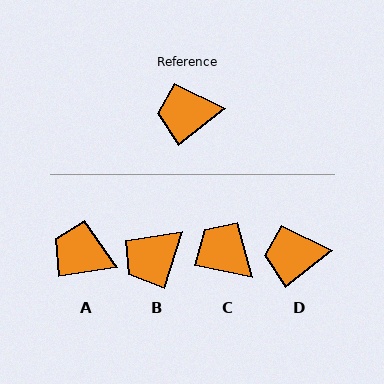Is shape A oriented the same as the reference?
No, it is off by about 29 degrees.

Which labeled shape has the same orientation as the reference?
D.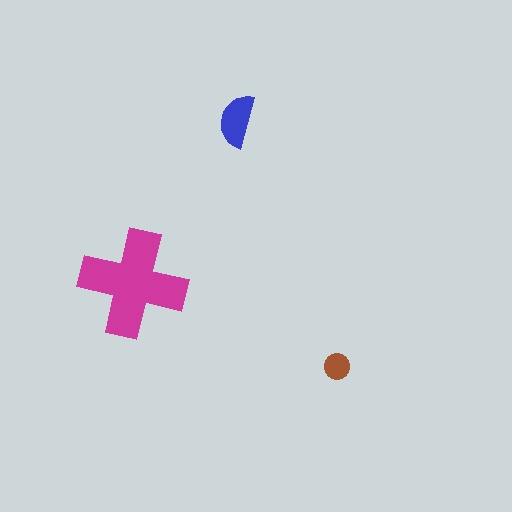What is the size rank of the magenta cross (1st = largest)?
1st.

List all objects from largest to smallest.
The magenta cross, the blue semicircle, the brown circle.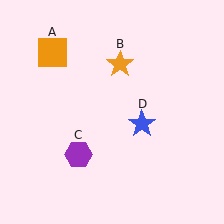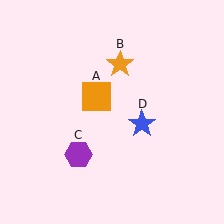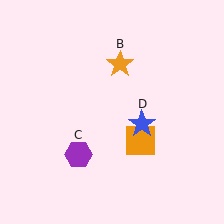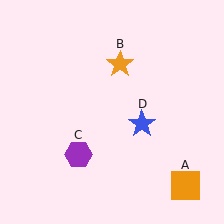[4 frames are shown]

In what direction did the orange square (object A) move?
The orange square (object A) moved down and to the right.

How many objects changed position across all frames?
1 object changed position: orange square (object A).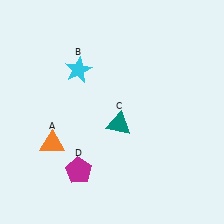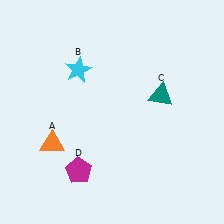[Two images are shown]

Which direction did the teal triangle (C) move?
The teal triangle (C) moved right.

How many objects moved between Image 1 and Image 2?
1 object moved between the two images.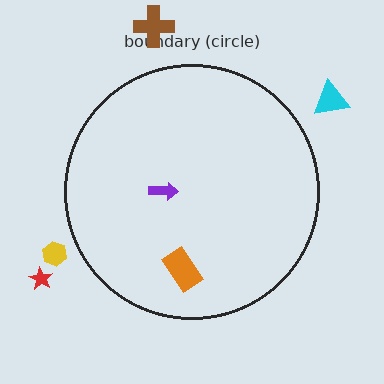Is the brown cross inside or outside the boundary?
Outside.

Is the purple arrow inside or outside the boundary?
Inside.